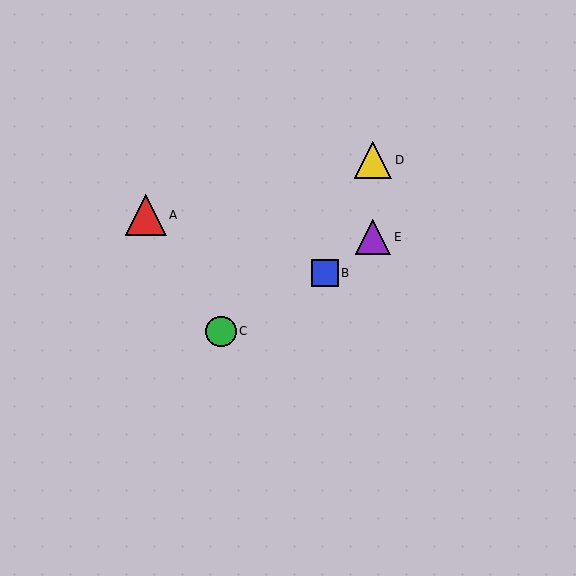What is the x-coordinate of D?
Object D is at x≈373.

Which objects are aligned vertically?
Objects D, E are aligned vertically.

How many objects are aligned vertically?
2 objects (D, E) are aligned vertically.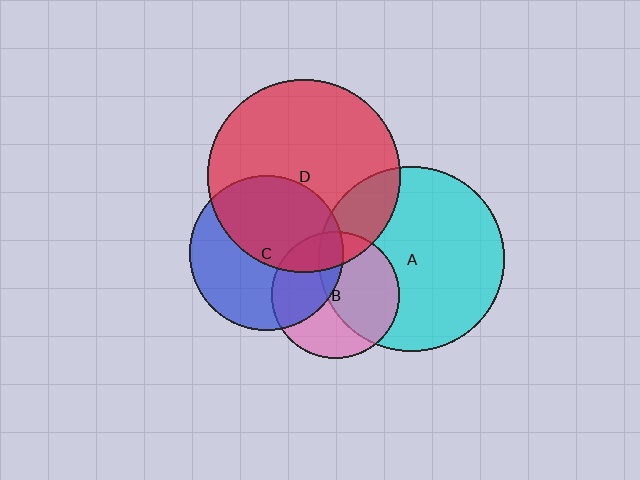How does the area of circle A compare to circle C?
Approximately 1.4 times.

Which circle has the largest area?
Circle D (red).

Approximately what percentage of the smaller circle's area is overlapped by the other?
Approximately 40%.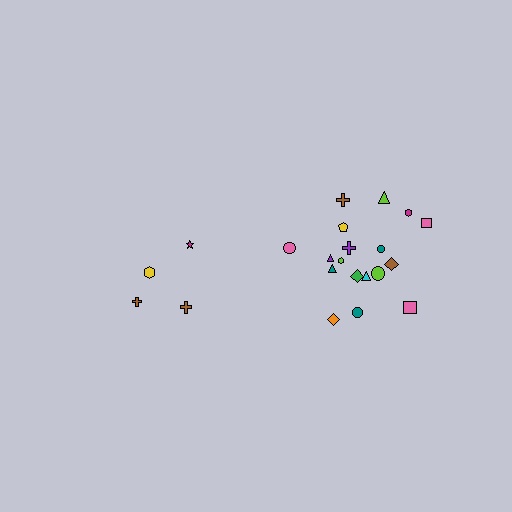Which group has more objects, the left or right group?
The right group.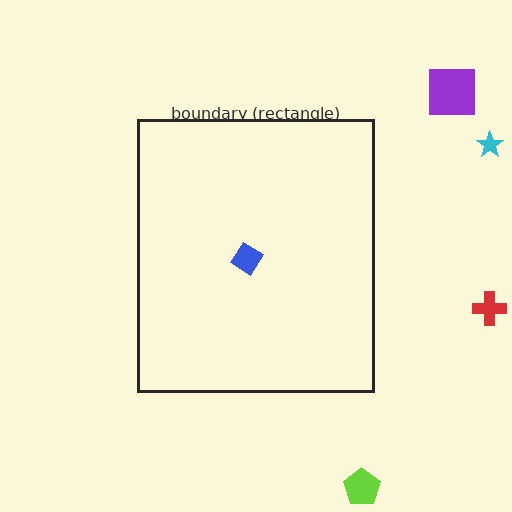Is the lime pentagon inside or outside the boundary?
Outside.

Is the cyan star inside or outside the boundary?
Outside.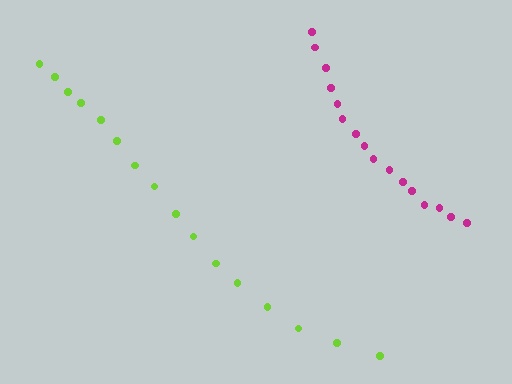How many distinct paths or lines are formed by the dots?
There are 2 distinct paths.